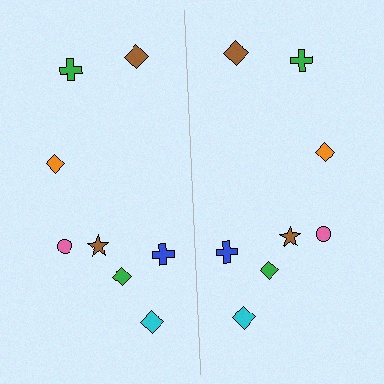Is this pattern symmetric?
Yes, this pattern has bilateral (reflection) symmetry.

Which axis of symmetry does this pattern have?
The pattern has a vertical axis of symmetry running through the center of the image.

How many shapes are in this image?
There are 16 shapes in this image.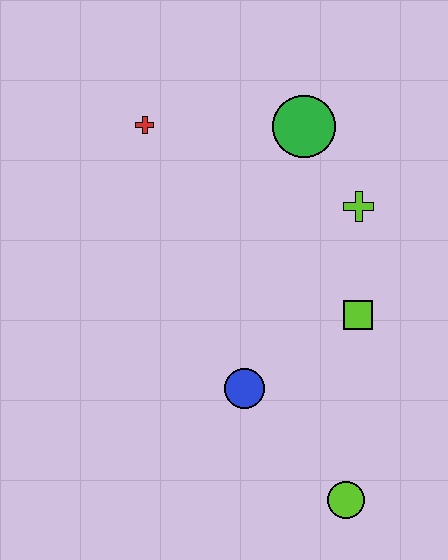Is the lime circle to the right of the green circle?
Yes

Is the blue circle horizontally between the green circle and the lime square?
No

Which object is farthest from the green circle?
The lime circle is farthest from the green circle.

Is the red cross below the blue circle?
No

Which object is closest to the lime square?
The lime cross is closest to the lime square.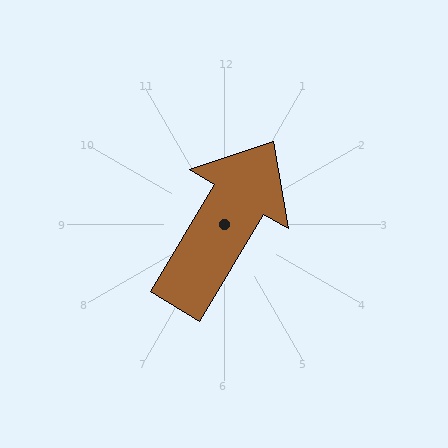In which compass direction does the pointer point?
Northeast.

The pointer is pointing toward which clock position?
Roughly 1 o'clock.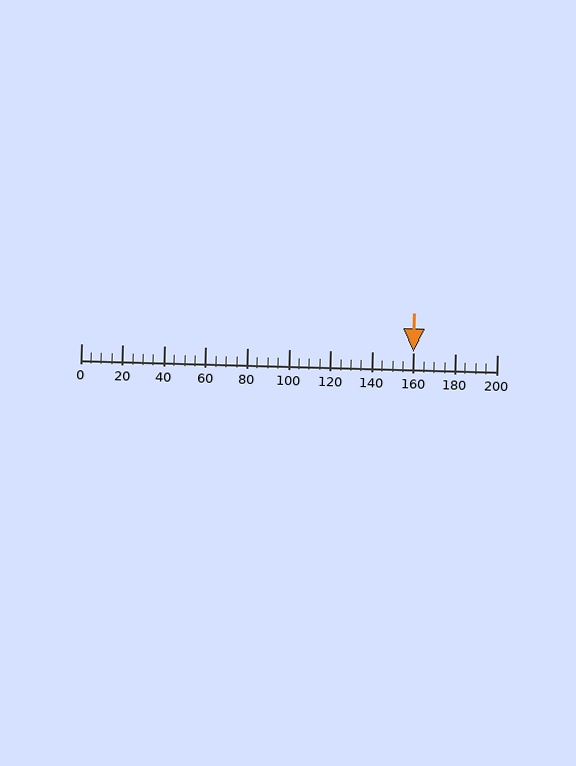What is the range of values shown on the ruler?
The ruler shows values from 0 to 200.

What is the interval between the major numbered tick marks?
The major tick marks are spaced 20 units apart.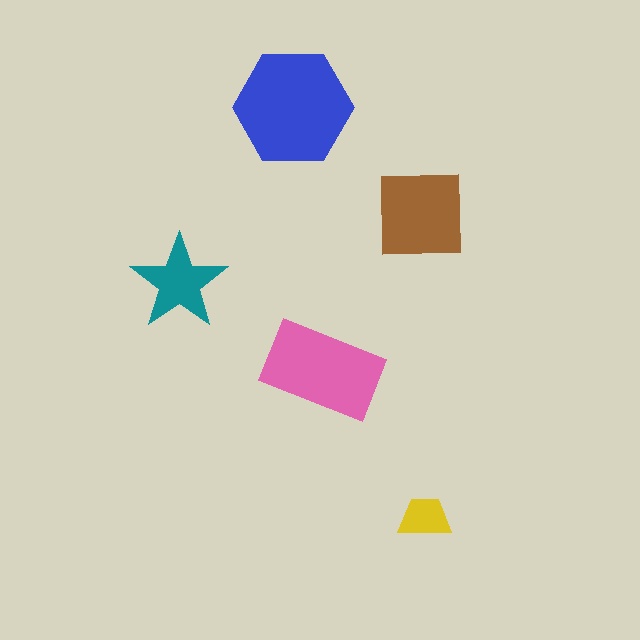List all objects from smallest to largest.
The yellow trapezoid, the teal star, the brown square, the pink rectangle, the blue hexagon.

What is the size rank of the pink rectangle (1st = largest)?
2nd.